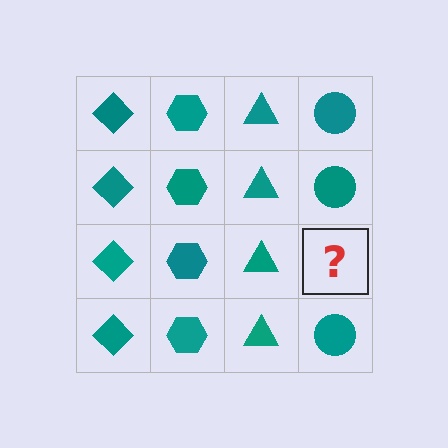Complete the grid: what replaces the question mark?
The question mark should be replaced with a teal circle.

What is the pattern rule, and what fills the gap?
The rule is that each column has a consistent shape. The gap should be filled with a teal circle.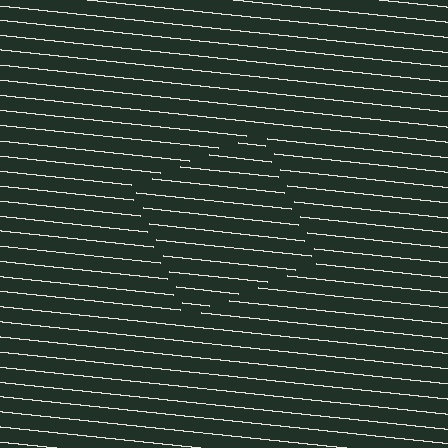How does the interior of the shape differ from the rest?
The interior of the shape contains the same grating, shifted by half a period — the contour is defined by the phase discontinuity where line-ends from the inner and outer gratings abut.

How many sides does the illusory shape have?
4 sides — the line-ends trace a square.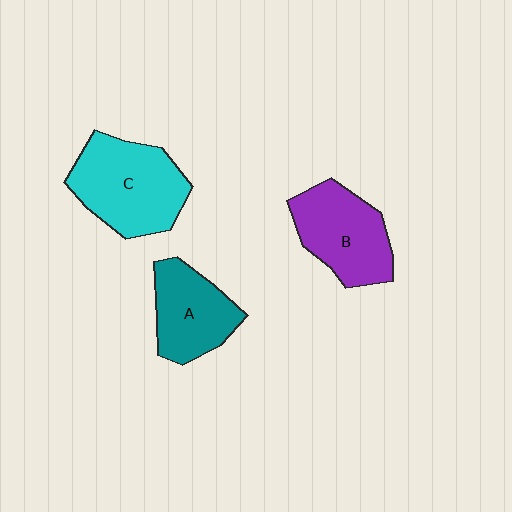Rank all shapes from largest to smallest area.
From largest to smallest: C (cyan), B (purple), A (teal).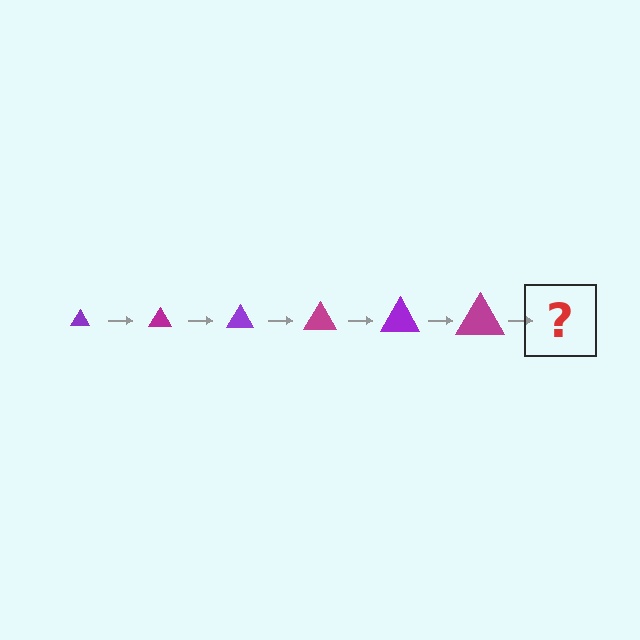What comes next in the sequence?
The next element should be a purple triangle, larger than the previous one.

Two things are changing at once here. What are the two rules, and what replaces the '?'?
The two rules are that the triangle grows larger each step and the color cycles through purple and magenta. The '?' should be a purple triangle, larger than the previous one.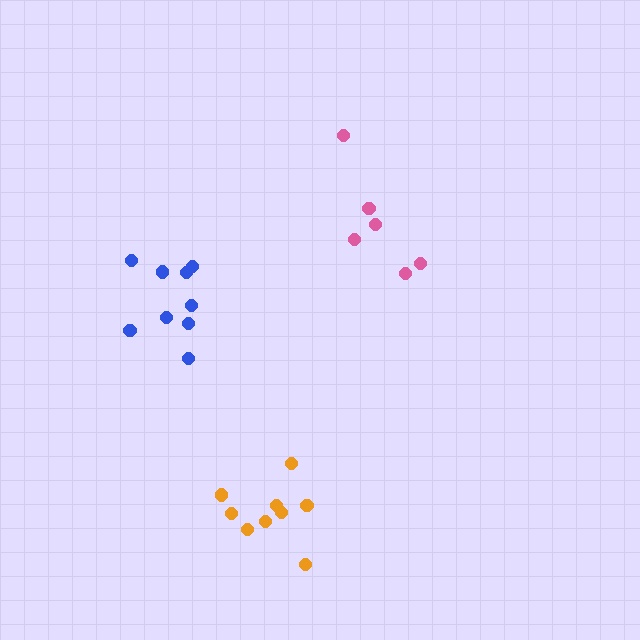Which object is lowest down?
The orange cluster is bottommost.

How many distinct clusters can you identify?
There are 3 distinct clusters.